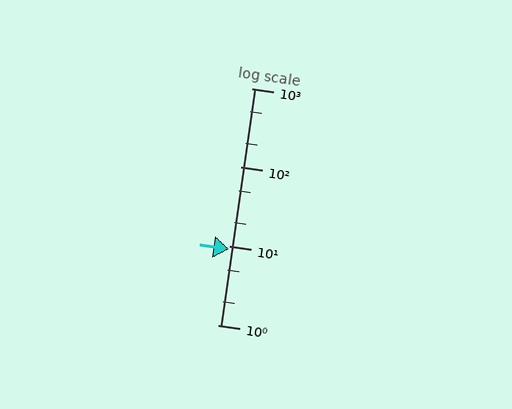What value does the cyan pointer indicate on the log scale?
The pointer indicates approximately 9.1.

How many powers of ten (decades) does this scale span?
The scale spans 3 decades, from 1 to 1000.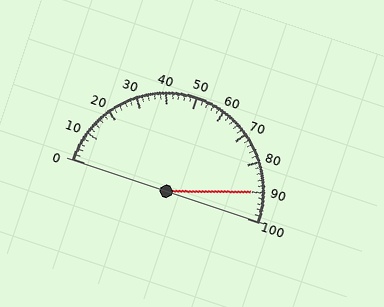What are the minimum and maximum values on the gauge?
The gauge ranges from 0 to 100.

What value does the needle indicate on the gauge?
The needle indicates approximately 90.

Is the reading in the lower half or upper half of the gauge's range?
The reading is in the upper half of the range (0 to 100).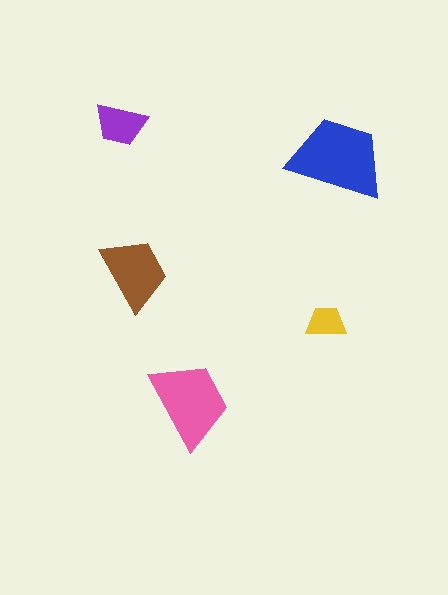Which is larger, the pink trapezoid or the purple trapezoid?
The pink one.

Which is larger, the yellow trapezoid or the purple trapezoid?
The purple one.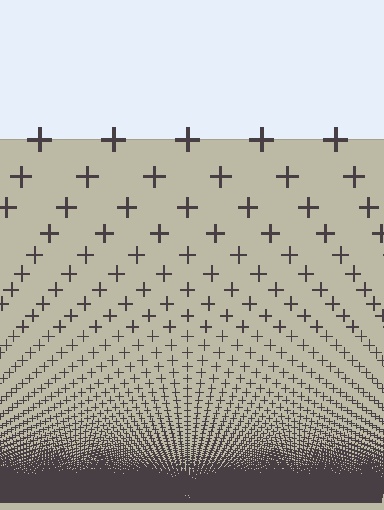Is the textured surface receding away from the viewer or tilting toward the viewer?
The surface appears to tilt toward the viewer. Texture elements get larger and sparser toward the top.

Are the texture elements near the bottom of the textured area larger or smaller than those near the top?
Smaller. The gradient is inverted — elements near the bottom are smaller and denser.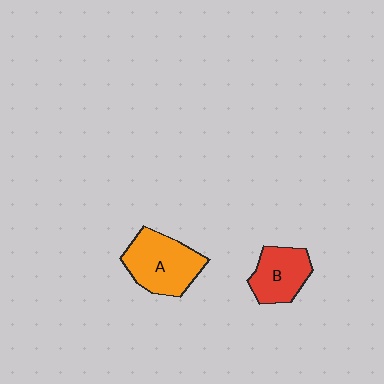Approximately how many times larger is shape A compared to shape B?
Approximately 1.3 times.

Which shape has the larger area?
Shape A (orange).